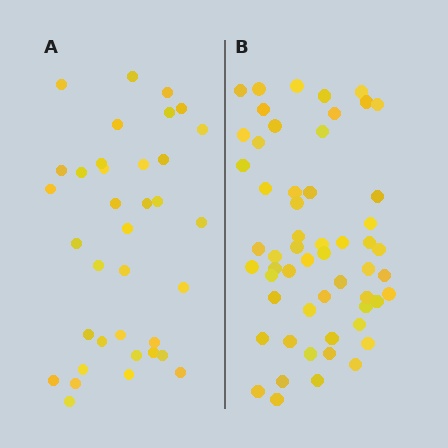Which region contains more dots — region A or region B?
Region B (the right region) has more dots.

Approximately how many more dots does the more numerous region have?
Region B has approximately 20 more dots than region A.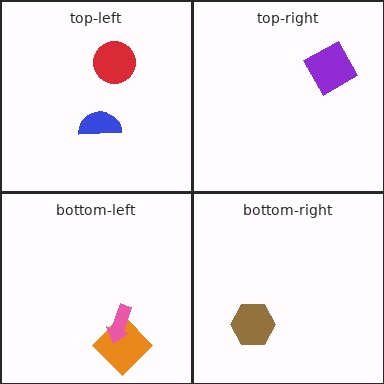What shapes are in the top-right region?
The purple square.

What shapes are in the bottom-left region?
The orange diamond, the pink arrow.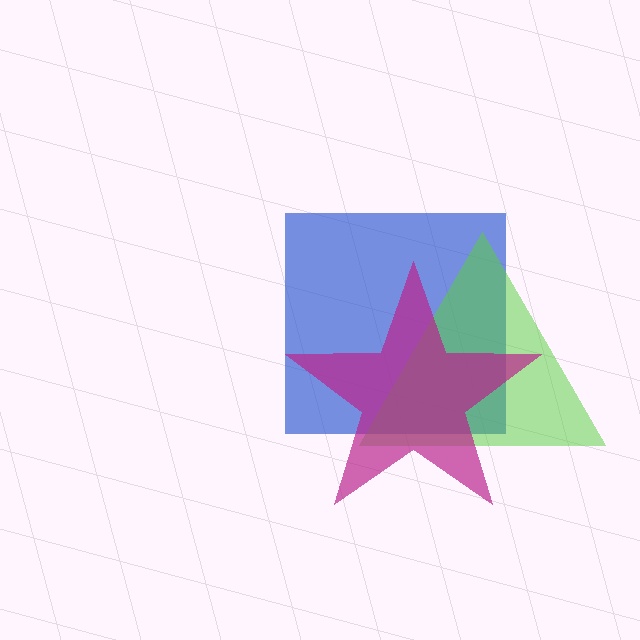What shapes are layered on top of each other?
The layered shapes are: a blue square, a lime triangle, a magenta star.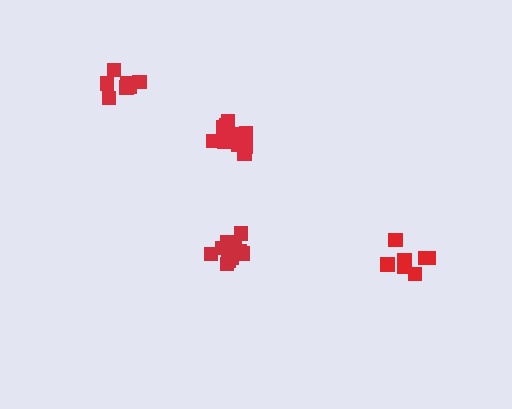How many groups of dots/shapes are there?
There are 4 groups.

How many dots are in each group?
Group 1: 8 dots, Group 2: 13 dots, Group 3: 13 dots, Group 4: 7 dots (41 total).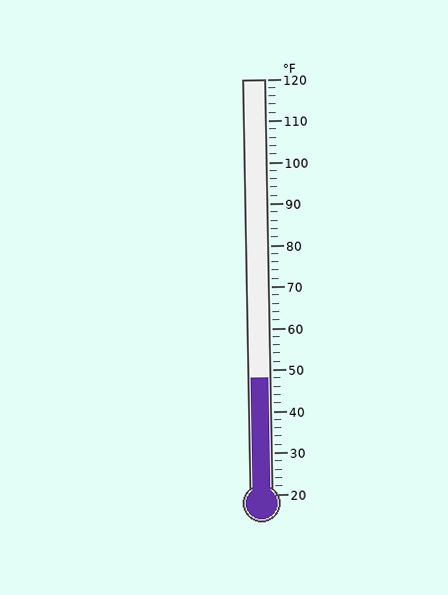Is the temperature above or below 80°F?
The temperature is below 80°F.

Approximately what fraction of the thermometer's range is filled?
The thermometer is filled to approximately 30% of its range.